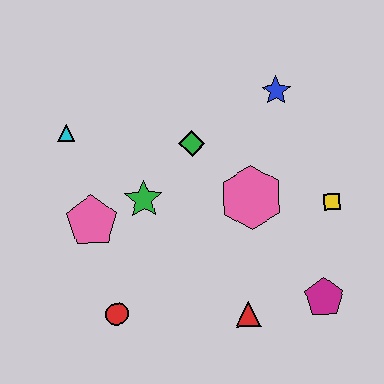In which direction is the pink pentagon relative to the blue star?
The pink pentagon is to the left of the blue star.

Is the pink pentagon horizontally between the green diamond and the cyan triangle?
Yes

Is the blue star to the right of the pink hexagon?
Yes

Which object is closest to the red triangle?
The magenta pentagon is closest to the red triangle.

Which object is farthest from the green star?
The magenta pentagon is farthest from the green star.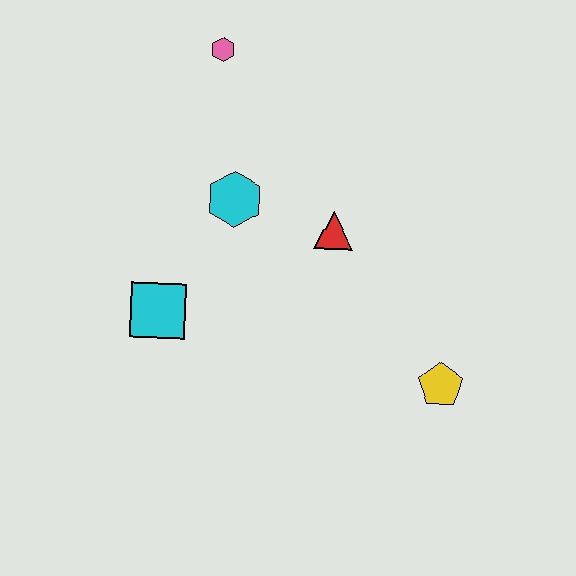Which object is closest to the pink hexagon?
The cyan hexagon is closest to the pink hexagon.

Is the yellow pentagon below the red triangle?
Yes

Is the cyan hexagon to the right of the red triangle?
No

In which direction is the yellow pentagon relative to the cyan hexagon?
The yellow pentagon is to the right of the cyan hexagon.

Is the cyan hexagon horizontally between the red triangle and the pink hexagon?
Yes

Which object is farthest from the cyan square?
The yellow pentagon is farthest from the cyan square.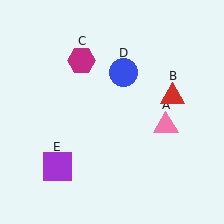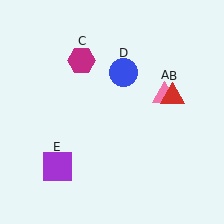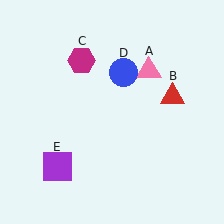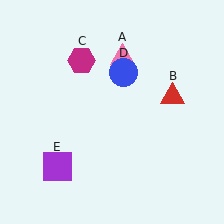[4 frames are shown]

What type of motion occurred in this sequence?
The pink triangle (object A) rotated counterclockwise around the center of the scene.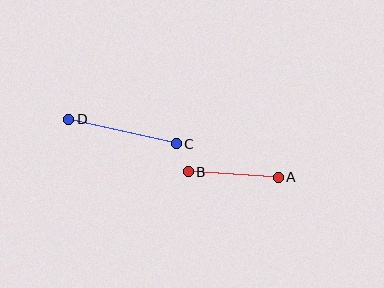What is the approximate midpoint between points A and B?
The midpoint is at approximately (233, 174) pixels.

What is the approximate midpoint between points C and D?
The midpoint is at approximately (123, 131) pixels.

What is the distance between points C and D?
The distance is approximately 110 pixels.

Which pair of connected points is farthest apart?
Points C and D are farthest apart.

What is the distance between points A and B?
The distance is approximately 90 pixels.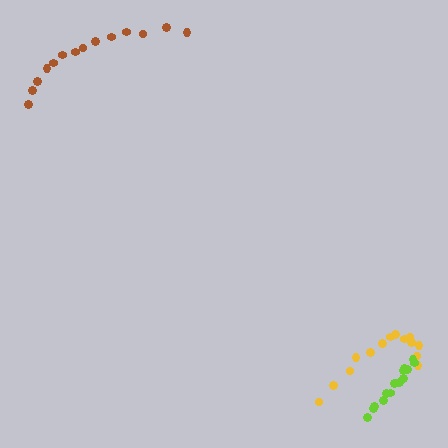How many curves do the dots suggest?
There are 3 distinct paths.